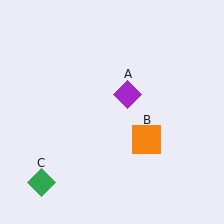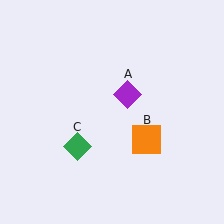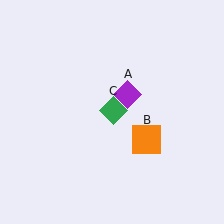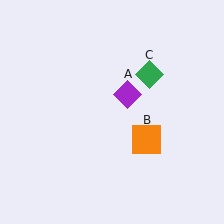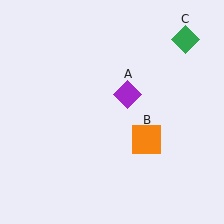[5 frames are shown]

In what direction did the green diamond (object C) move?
The green diamond (object C) moved up and to the right.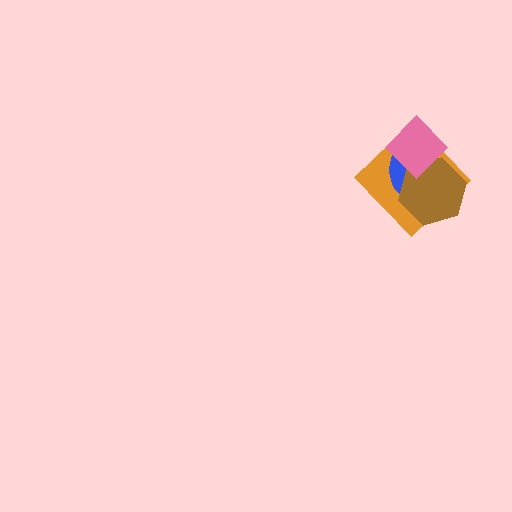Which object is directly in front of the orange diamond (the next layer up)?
The blue ellipse is directly in front of the orange diamond.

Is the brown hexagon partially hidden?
Yes, it is partially covered by another shape.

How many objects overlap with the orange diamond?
3 objects overlap with the orange diamond.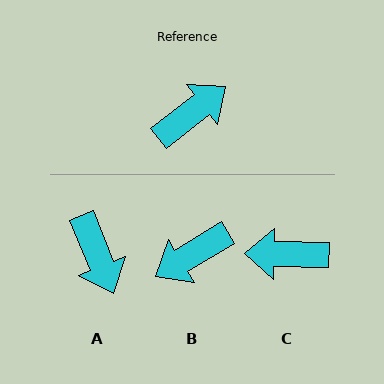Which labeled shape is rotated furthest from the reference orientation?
B, about 173 degrees away.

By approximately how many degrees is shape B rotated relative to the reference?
Approximately 173 degrees counter-clockwise.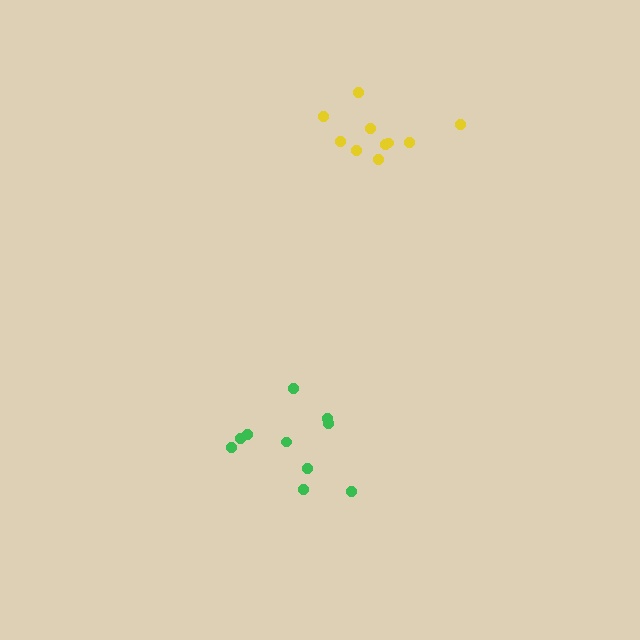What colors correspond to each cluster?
The clusters are colored: yellow, green.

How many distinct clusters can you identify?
There are 2 distinct clusters.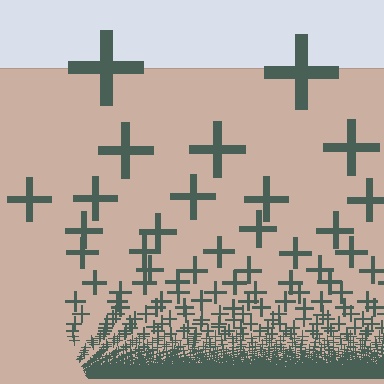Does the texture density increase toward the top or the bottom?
Density increases toward the bottom.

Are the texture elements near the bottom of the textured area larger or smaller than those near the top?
Smaller. The gradient is inverted — elements near the bottom are smaller and denser.